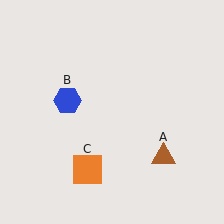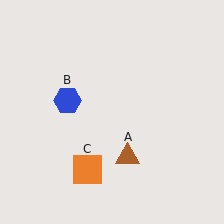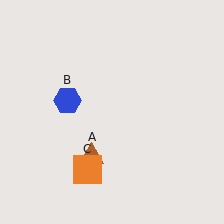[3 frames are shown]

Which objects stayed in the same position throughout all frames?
Blue hexagon (object B) and orange square (object C) remained stationary.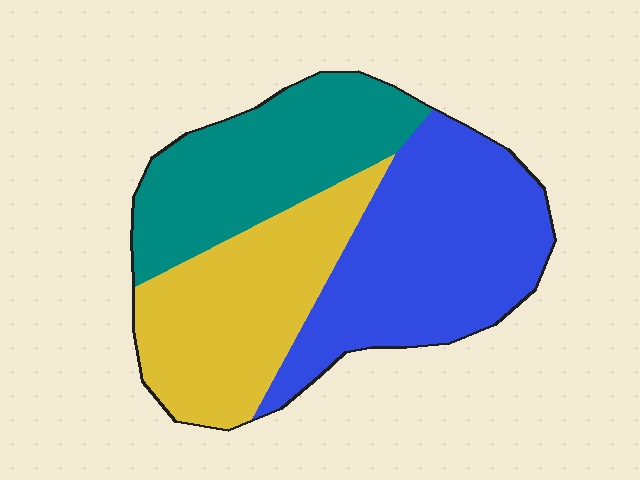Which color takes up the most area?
Blue, at roughly 40%.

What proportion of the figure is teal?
Teal takes up between a quarter and a half of the figure.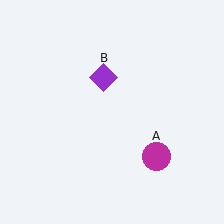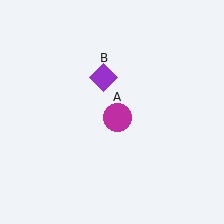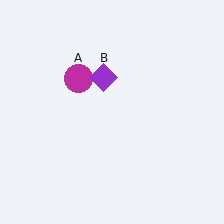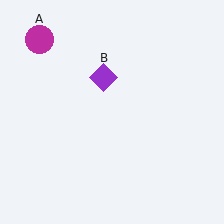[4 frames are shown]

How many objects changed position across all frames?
1 object changed position: magenta circle (object A).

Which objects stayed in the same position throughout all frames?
Purple diamond (object B) remained stationary.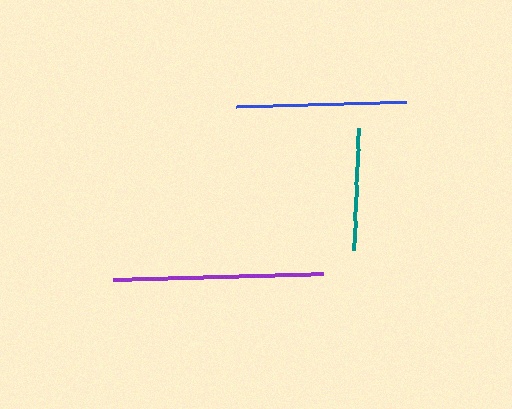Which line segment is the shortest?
The teal line is the shortest at approximately 122 pixels.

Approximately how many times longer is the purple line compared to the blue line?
The purple line is approximately 1.2 times the length of the blue line.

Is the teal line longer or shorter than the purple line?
The purple line is longer than the teal line.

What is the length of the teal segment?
The teal segment is approximately 122 pixels long.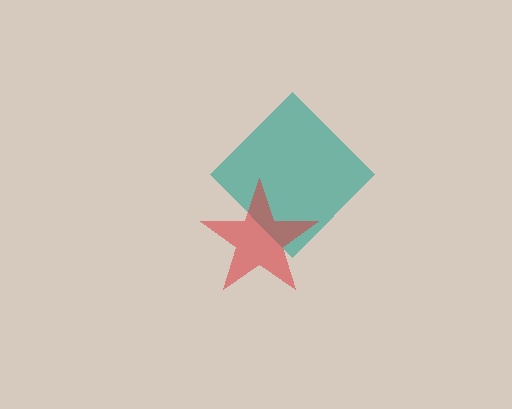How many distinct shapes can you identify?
There are 2 distinct shapes: a teal diamond, a red star.